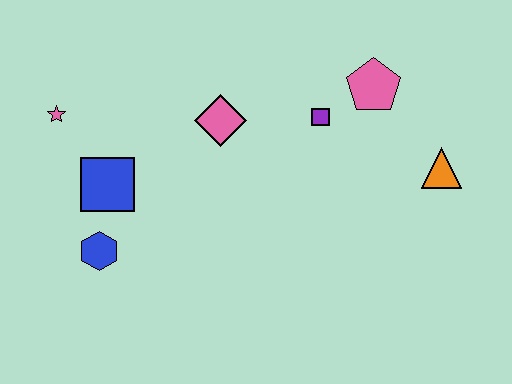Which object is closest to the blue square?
The blue hexagon is closest to the blue square.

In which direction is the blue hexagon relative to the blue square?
The blue hexagon is below the blue square.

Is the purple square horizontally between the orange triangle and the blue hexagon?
Yes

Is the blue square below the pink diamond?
Yes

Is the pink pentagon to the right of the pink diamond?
Yes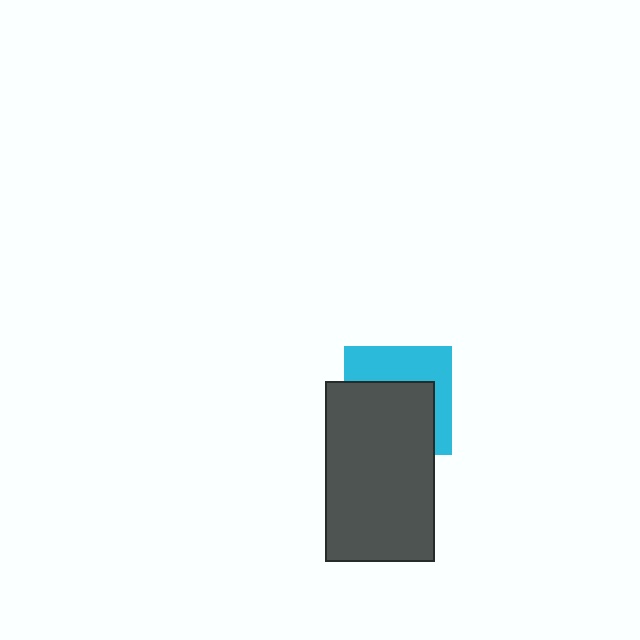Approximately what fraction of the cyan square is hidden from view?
Roughly 57% of the cyan square is hidden behind the dark gray rectangle.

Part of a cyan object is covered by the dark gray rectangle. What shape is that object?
It is a square.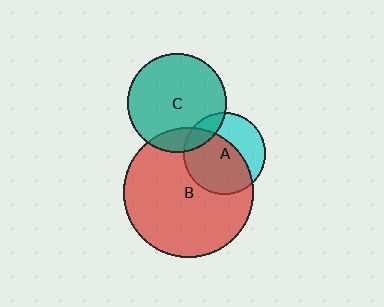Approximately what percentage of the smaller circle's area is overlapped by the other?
Approximately 15%.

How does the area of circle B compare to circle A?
Approximately 2.5 times.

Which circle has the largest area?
Circle B (red).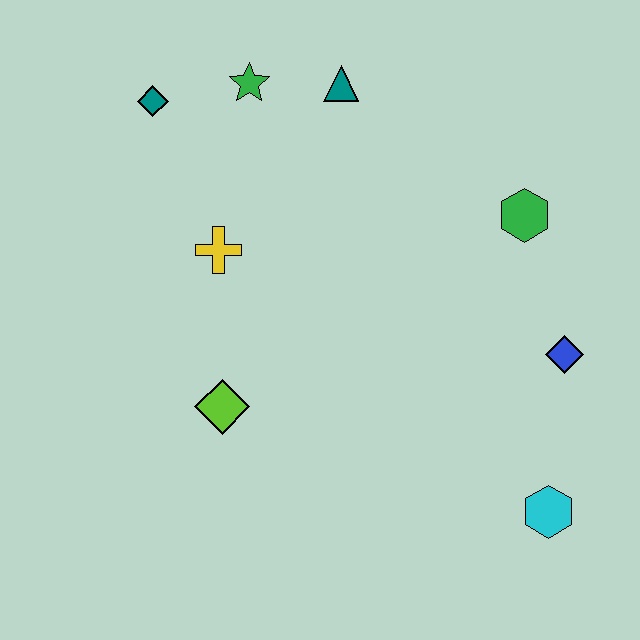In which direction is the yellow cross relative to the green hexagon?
The yellow cross is to the left of the green hexagon.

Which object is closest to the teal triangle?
The green star is closest to the teal triangle.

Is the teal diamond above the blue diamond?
Yes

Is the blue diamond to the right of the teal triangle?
Yes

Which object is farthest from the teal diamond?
The cyan hexagon is farthest from the teal diamond.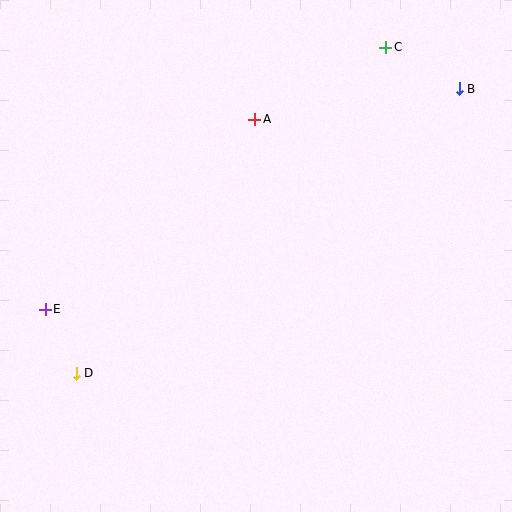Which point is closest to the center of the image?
Point A at (255, 119) is closest to the center.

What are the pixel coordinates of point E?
Point E is at (45, 309).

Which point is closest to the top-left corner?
Point A is closest to the top-left corner.